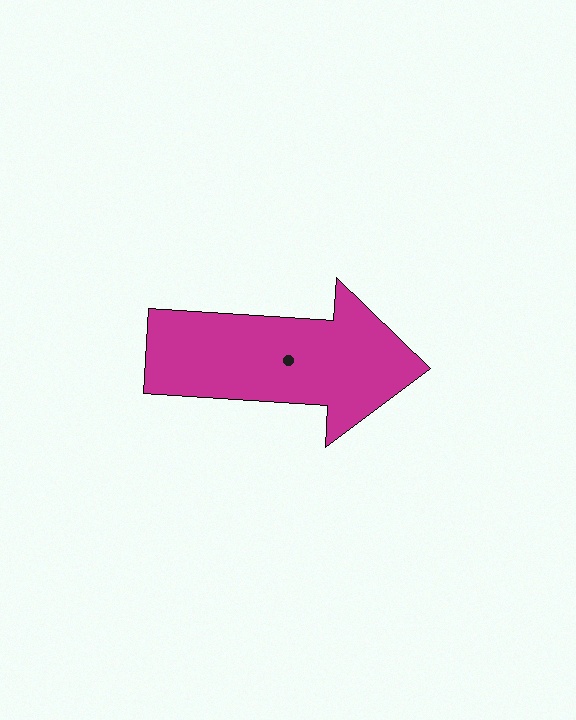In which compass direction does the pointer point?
East.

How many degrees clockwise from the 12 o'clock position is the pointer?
Approximately 94 degrees.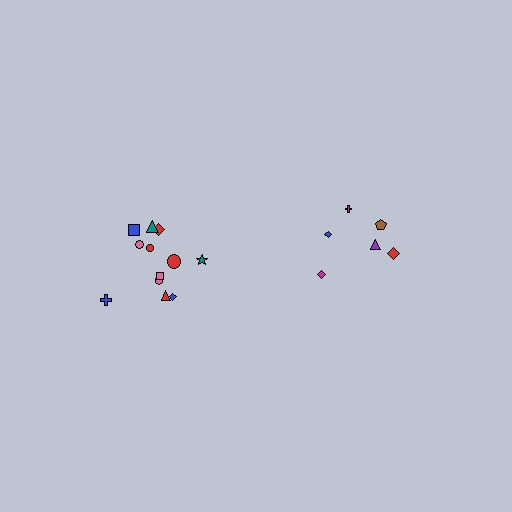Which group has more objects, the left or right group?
The left group.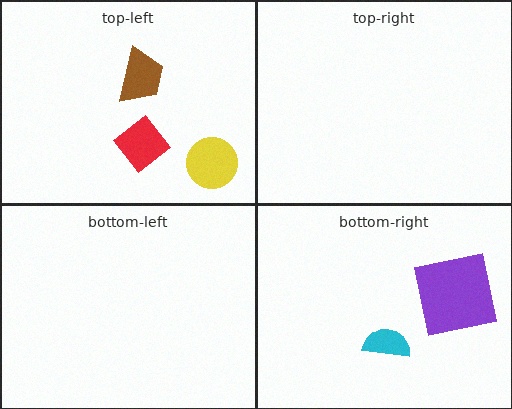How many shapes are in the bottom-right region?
2.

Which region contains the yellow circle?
The top-left region.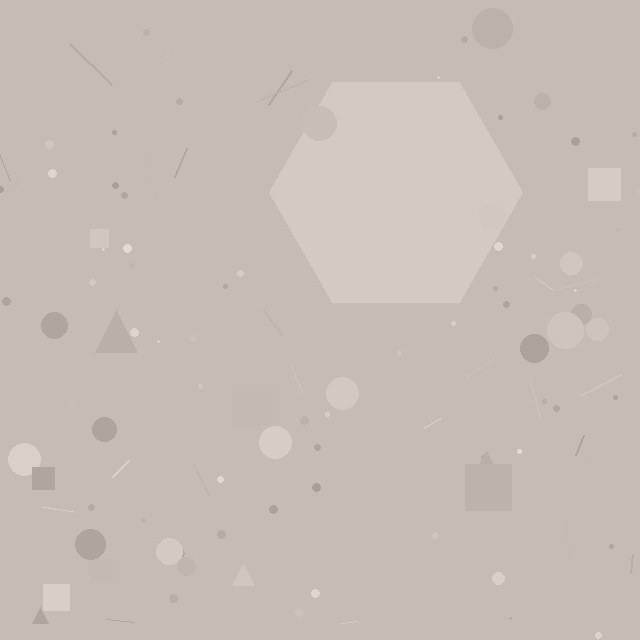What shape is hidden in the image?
A hexagon is hidden in the image.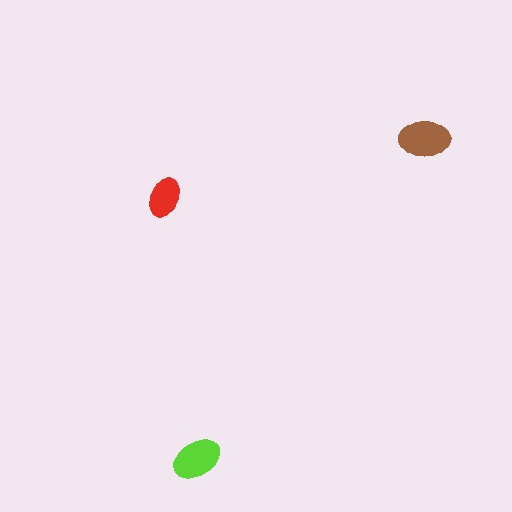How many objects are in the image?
There are 3 objects in the image.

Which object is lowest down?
The lime ellipse is bottommost.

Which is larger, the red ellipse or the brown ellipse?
The brown one.